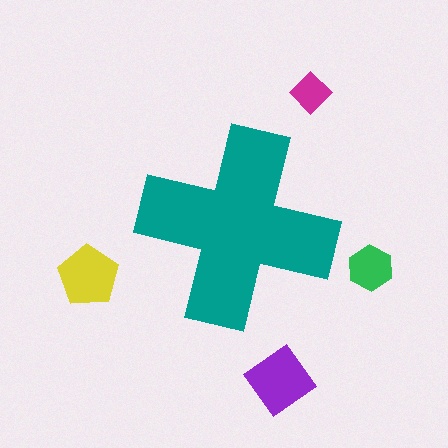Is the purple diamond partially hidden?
No, the purple diamond is fully visible.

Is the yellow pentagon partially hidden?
No, the yellow pentagon is fully visible.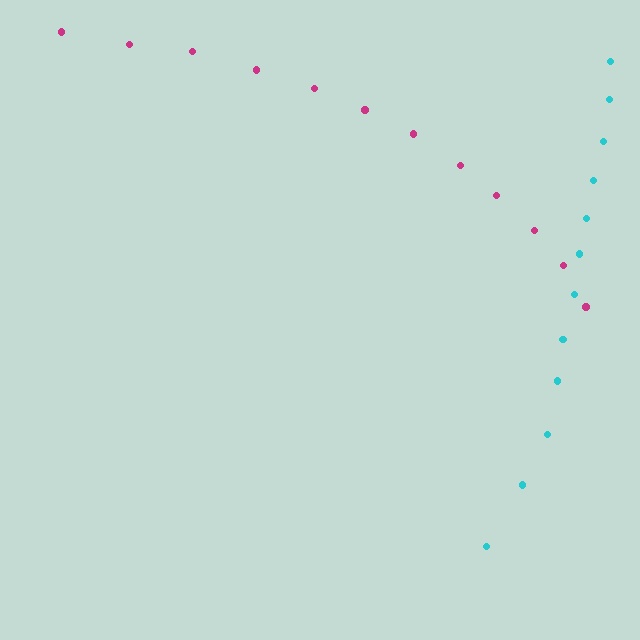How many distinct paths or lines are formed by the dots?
There are 2 distinct paths.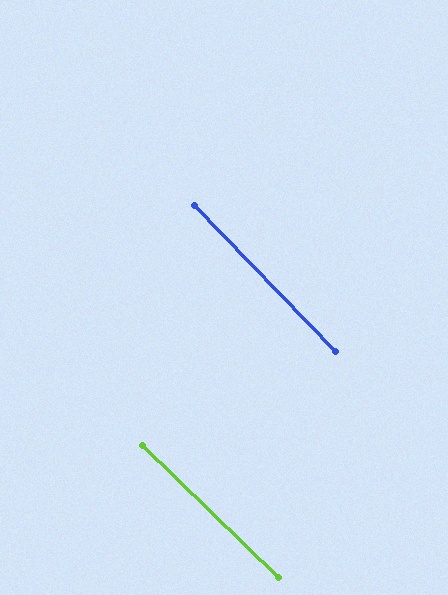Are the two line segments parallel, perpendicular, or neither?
Parallel — their directions differ by only 1.8°.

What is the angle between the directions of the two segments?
Approximately 2 degrees.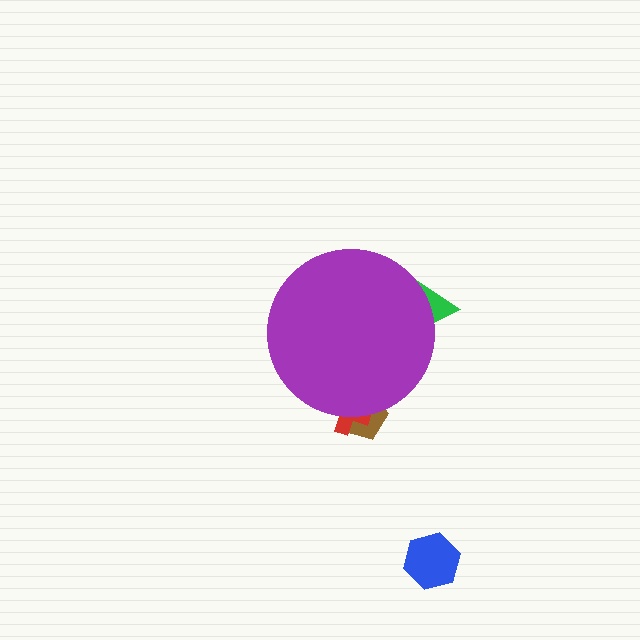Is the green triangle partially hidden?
Yes, the green triangle is partially hidden behind the purple circle.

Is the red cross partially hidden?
Yes, the red cross is partially hidden behind the purple circle.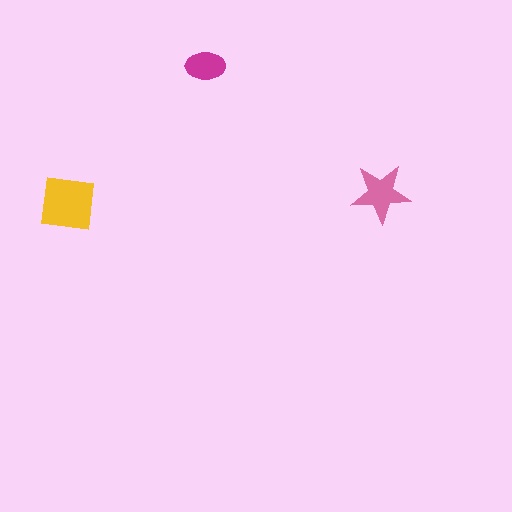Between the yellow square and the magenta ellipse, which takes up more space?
The yellow square.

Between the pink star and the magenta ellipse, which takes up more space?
The pink star.